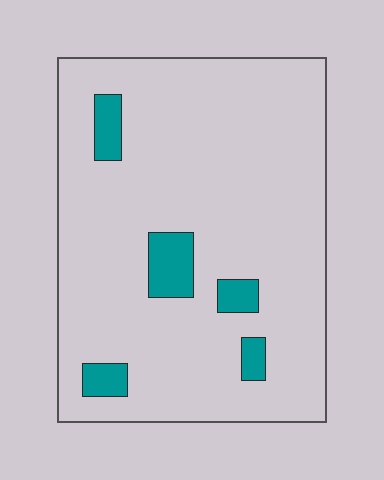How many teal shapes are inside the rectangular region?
5.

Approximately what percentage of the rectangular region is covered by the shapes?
Approximately 10%.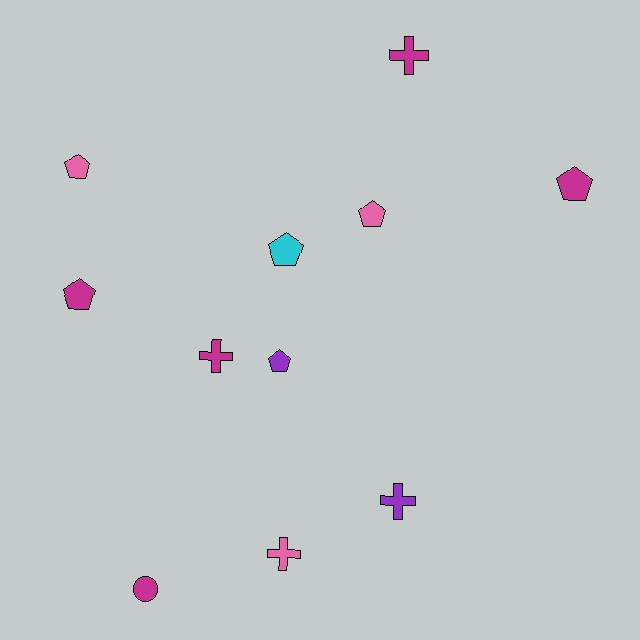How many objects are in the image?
There are 11 objects.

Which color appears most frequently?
Magenta, with 5 objects.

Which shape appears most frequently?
Pentagon, with 6 objects.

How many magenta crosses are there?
There are 2 magenta crosses.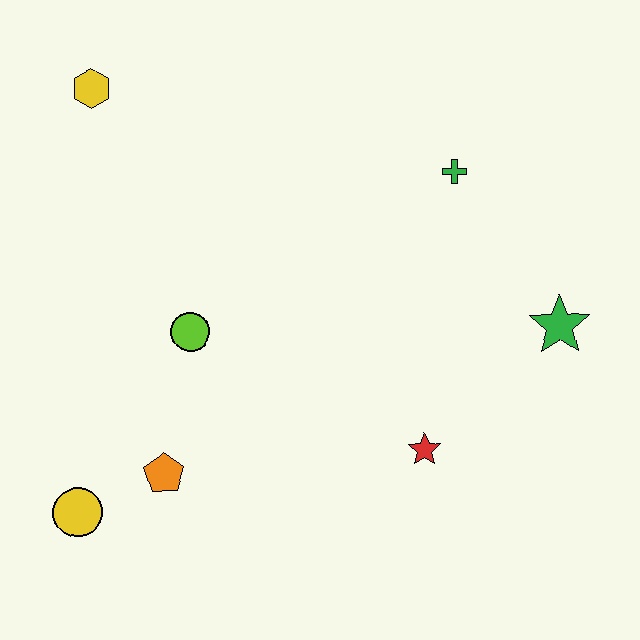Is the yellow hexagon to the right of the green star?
No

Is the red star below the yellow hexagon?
Yes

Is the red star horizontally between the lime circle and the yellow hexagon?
No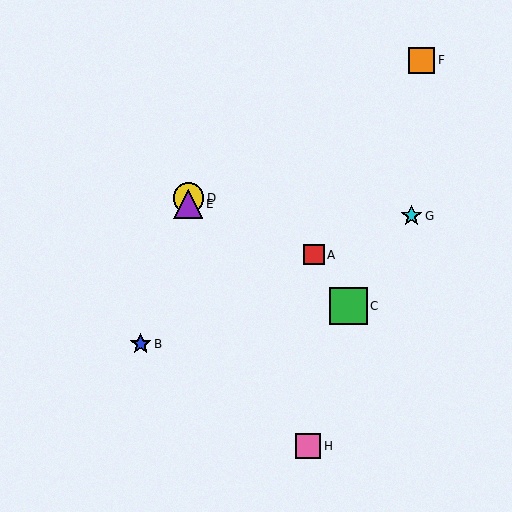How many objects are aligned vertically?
2 objects (D, E) are aligned vertically.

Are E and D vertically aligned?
Yes, both are at x≈188.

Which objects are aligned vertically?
Objects D, E are aligned vertically.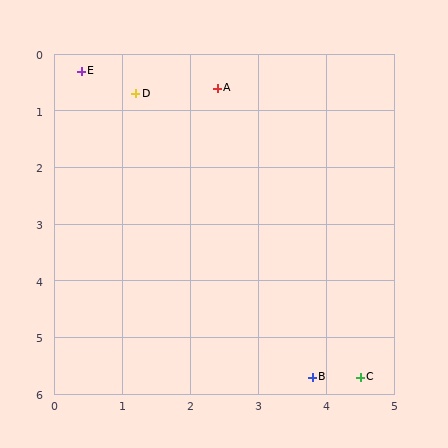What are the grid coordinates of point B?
Point B is at approximately (3.8, 5.7).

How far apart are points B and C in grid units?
Points B and C are about 0.7 grid units apart.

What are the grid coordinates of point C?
Point C is at approximately (4.5, 5.7).